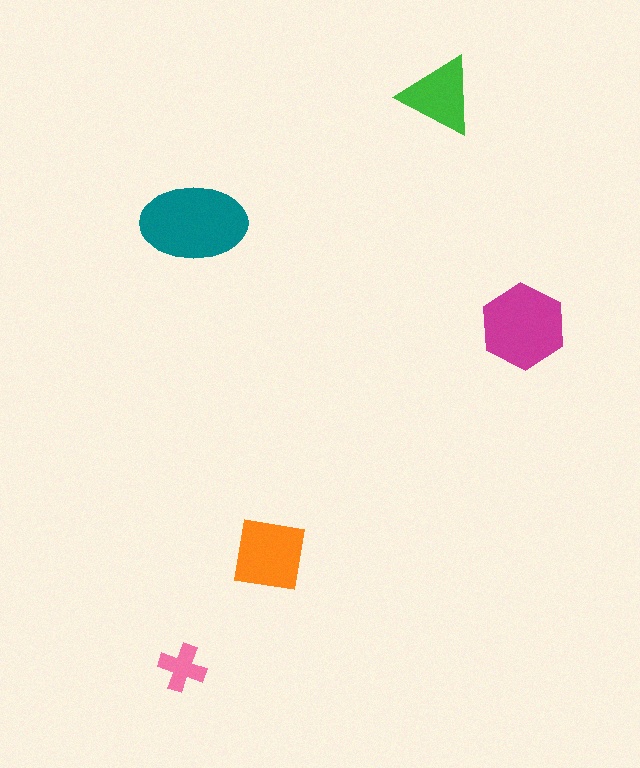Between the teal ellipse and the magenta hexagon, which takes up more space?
The teal ellipse.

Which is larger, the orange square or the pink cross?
The orange square.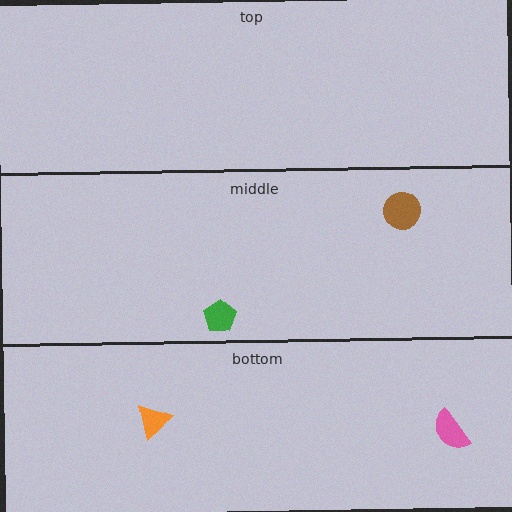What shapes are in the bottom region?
The pink semicircle, the orange triangle.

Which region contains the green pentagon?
The middle region.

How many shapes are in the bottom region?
2.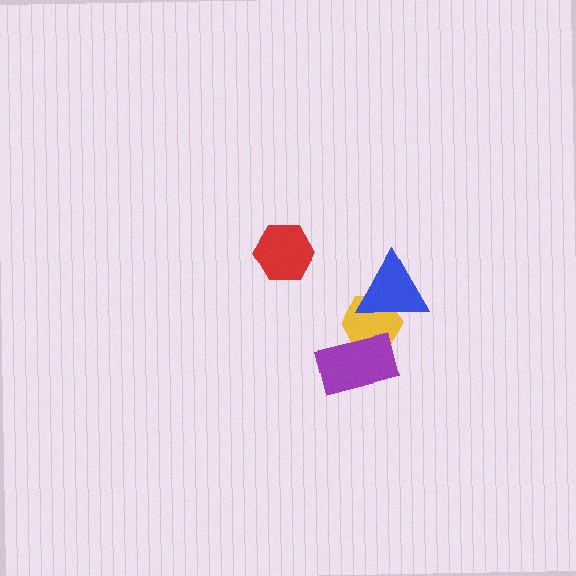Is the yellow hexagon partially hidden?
Yes, it is partially covered by another shape.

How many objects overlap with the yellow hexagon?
2 objects overlap with the yellow hexagon.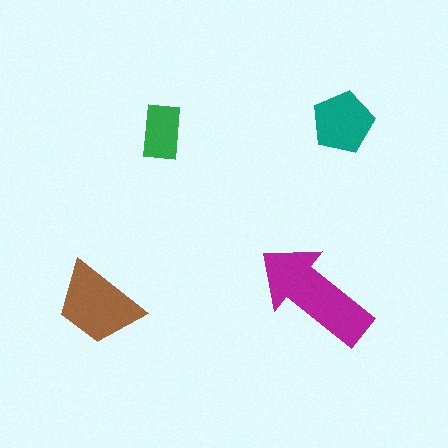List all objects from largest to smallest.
The magenta arrow, the brown trapezoid, the teal pentagon, the green rectangle.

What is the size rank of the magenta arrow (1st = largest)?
1st.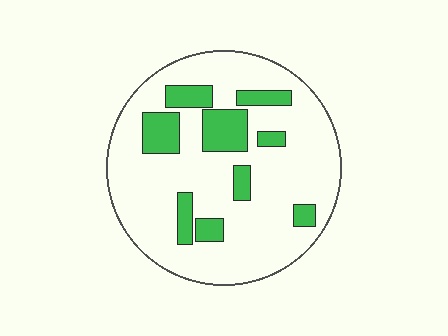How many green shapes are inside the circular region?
9.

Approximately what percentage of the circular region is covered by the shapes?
Approximately 20%.